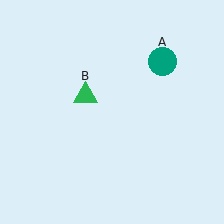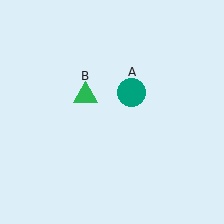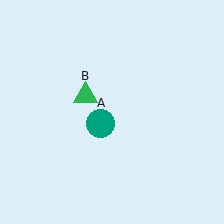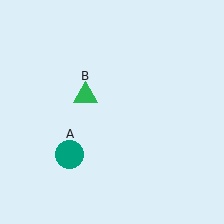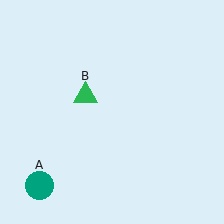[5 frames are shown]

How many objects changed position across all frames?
1 object changed position: teal circle (object A).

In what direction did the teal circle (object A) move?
The teal circle (object A) moved down and to the left.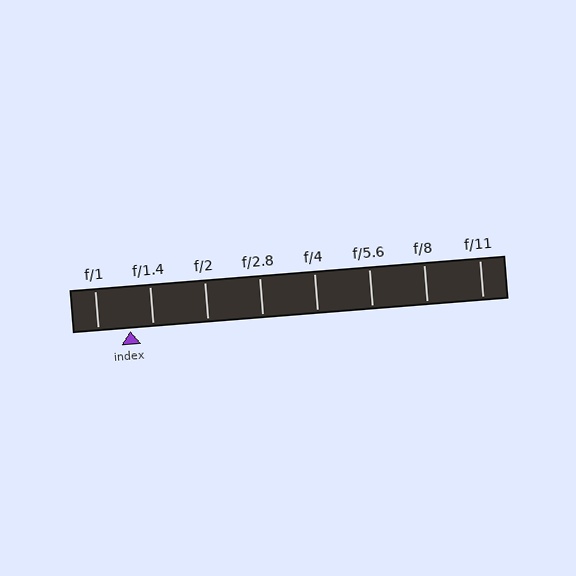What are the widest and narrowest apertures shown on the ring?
The widest aperture shown is f/1 and the narrowest is f/11.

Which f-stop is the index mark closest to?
The index mark is closest to f/1.4.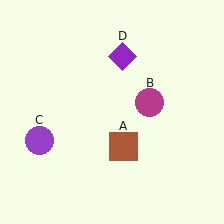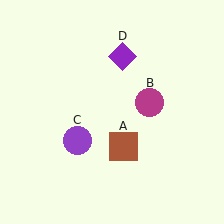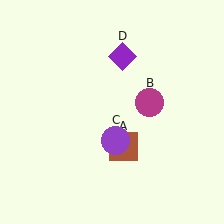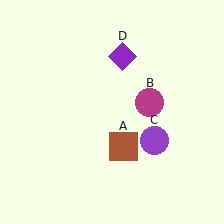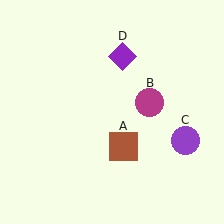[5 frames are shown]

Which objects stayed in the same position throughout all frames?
Brown square (object A) and magenta circle (object B) and purple diamond (object D) remained stationary.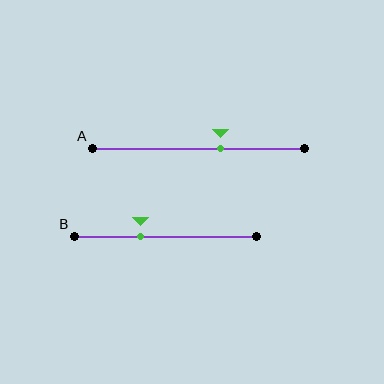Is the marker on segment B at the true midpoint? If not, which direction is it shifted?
No, the marker on segment B is shifted to the left by about 14% of the segment length.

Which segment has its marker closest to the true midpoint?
Segment A has its marker closest to the true midpoint.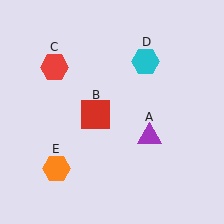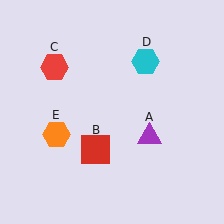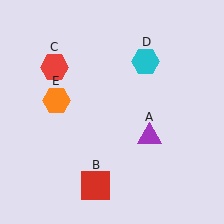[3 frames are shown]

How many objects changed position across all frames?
2 objects changed position: red square (object B), orange hexagon (object E).